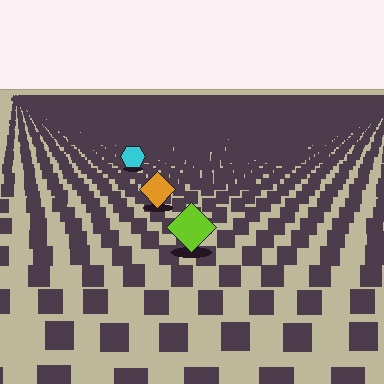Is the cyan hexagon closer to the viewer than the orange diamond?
No. The orange diamond is closer — you can tell from the texture gradient: the ground texture is coarser near it.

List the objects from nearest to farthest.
From nearest to farthest: the lime diamond, the orange diamond, the cyan hexagon.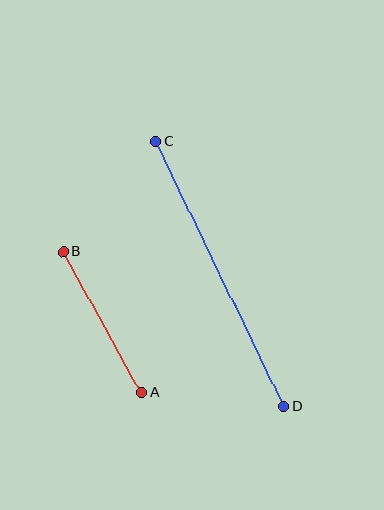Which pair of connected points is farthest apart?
Points C and D are farthest apart.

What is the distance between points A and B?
The distance is approximately 161 pixels.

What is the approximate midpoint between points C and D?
The midpoint is at approximately (219, 274) pixels.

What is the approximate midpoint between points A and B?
The midpoint is at approximately (102, 322) pixels.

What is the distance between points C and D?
The distance is approximately 294 pixels.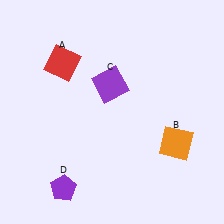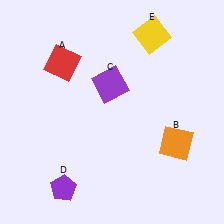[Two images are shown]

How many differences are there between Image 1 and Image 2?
There is 1 difference between the two images.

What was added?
A yellow square (E) was added in Image 2.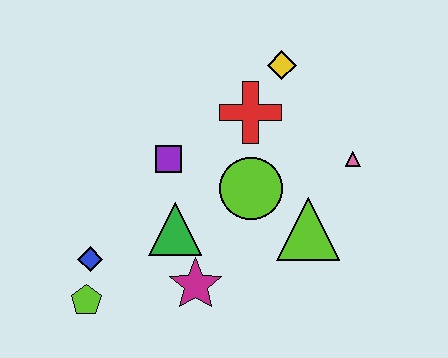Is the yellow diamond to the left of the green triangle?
No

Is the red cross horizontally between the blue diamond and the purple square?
No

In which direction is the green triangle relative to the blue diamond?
The green triangle is to the right of the blue diamond.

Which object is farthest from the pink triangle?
The lime pentagon is farthest from the pink triangle.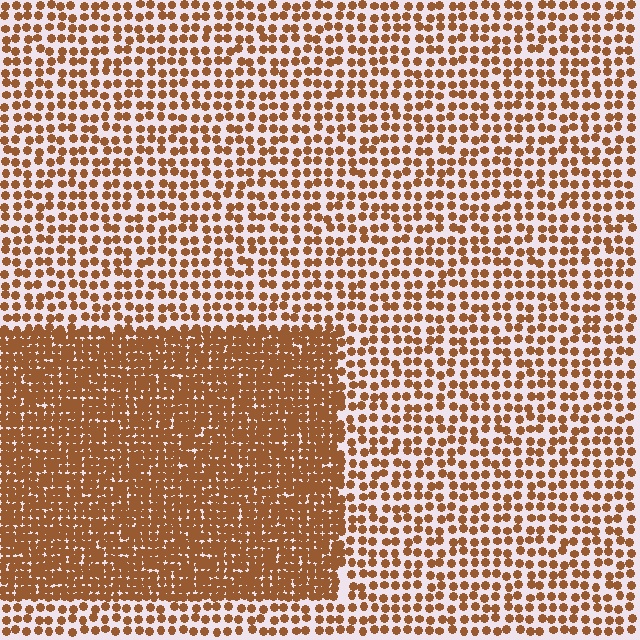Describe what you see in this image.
The image contains small brown elements arranged at two different densities. A rectangle-shaped region is visible where the elements are more densely packed than the surrounding area.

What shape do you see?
I see a rectangle.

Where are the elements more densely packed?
The elements are more densely packed inside the rectangle boundary.